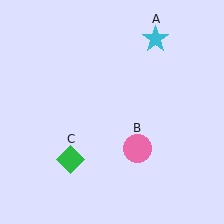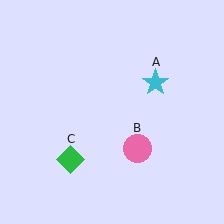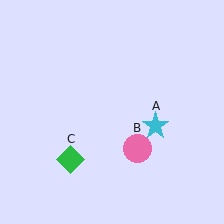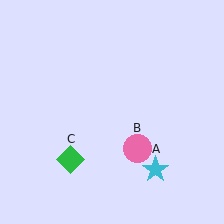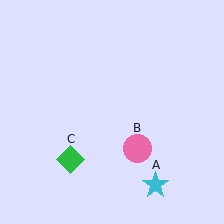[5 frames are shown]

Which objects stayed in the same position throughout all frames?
Pink circle (object B) and green diamond (object C) remained stationary.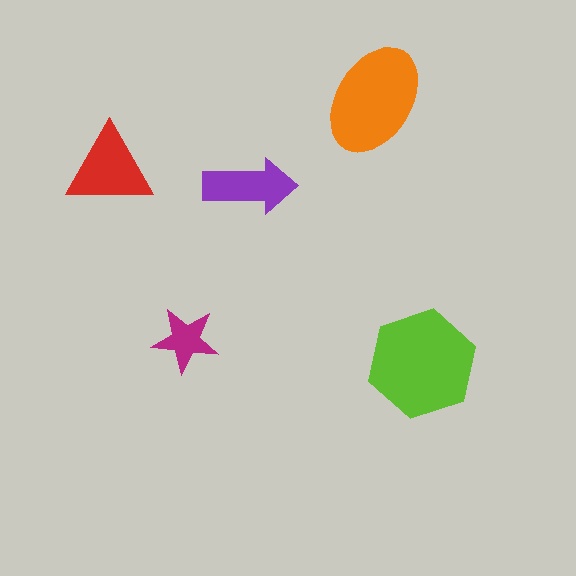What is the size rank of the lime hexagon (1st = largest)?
1st.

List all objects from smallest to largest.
The magenta star, the purple arrow, the red triangle, the orange ellipse, the lime hexagon.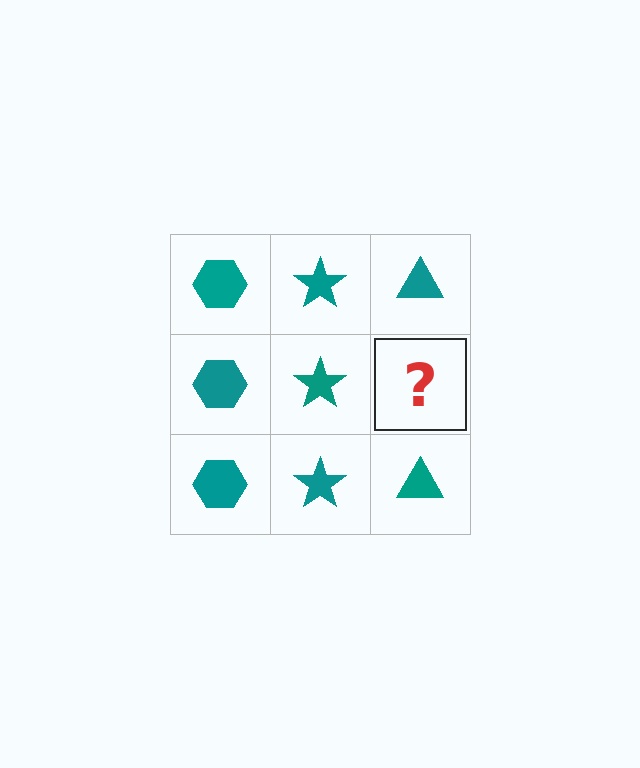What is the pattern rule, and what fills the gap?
The rule is that each column has a consistent shape. The gap should be filled with a teal triangle.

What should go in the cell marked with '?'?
The missing cell should contain a teal triangle.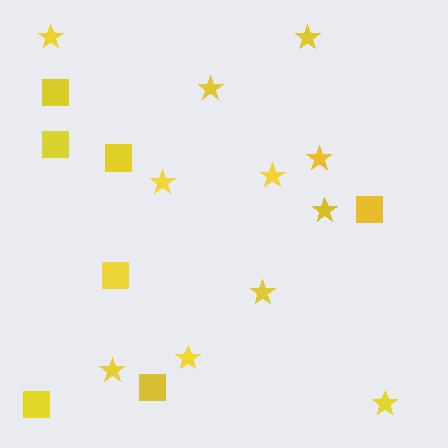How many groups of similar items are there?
There are 2 groups: one group of squares (7) and one group of stars (11).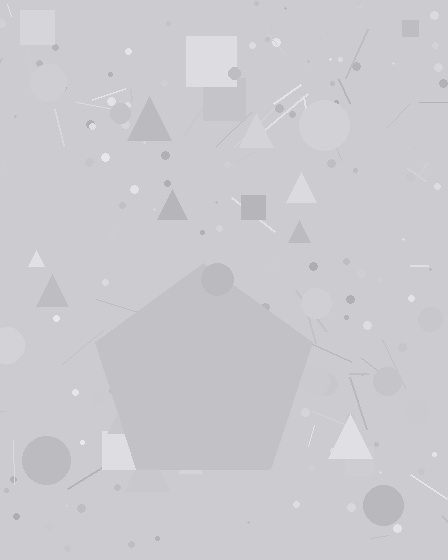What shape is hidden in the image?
A pentagon is hidden in the image.